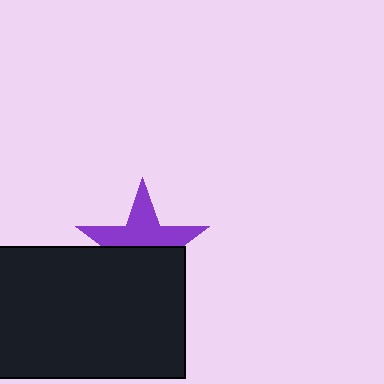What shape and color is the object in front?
The object in front is a black rectangle.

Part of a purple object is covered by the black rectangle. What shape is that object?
It is a star.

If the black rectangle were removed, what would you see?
You would see the complete purple star.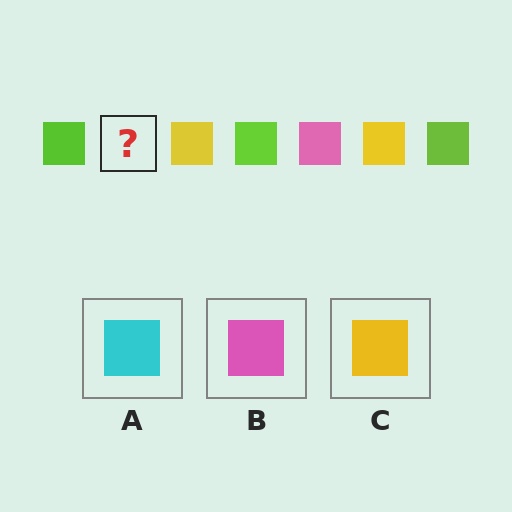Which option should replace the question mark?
Option B.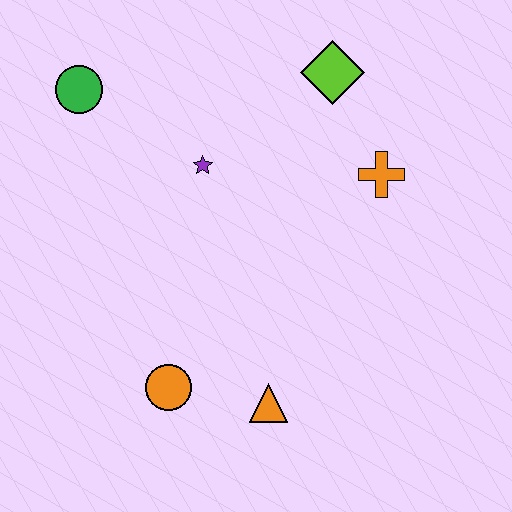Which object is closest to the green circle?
The purple star is closest to the green circle.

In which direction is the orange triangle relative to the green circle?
The orange triangle is below the green circle.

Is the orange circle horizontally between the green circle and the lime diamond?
Yes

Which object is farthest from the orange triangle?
The green circle is farthest from the orange triangle.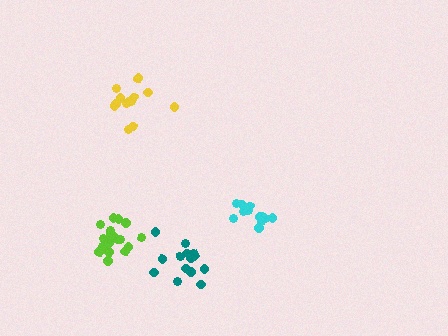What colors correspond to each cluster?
The clusters are colored: yellow, cyan, lime, teal.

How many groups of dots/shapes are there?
There are 4 groups.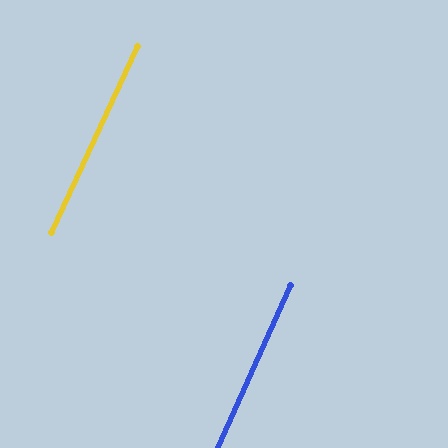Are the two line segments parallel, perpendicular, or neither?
Parallel — their directions differ by only 0.4°.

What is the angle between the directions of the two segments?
Approximately 0 degrees.